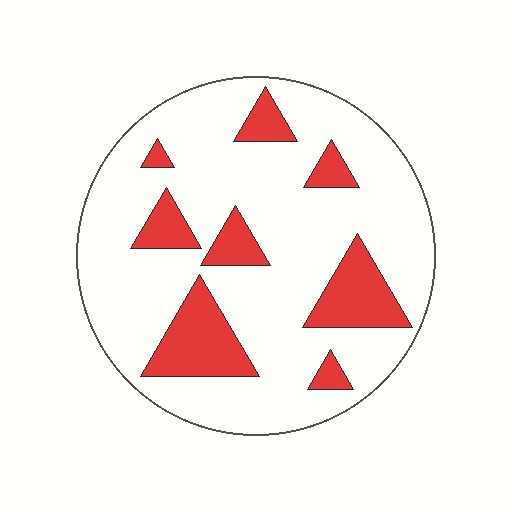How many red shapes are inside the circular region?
8.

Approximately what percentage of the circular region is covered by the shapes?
Approximately 20%.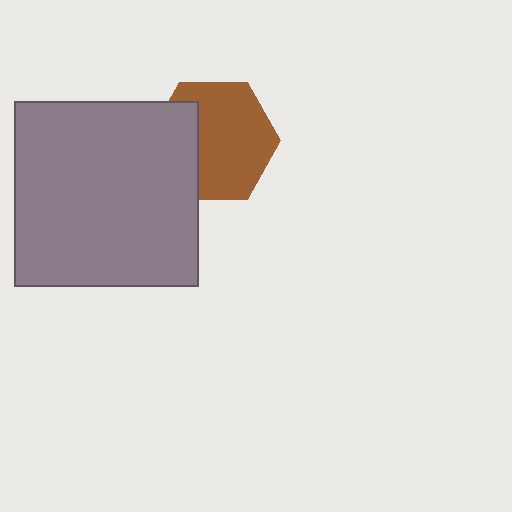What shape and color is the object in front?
The object in front is a gray square.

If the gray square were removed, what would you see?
You would see the complete brown hexagon.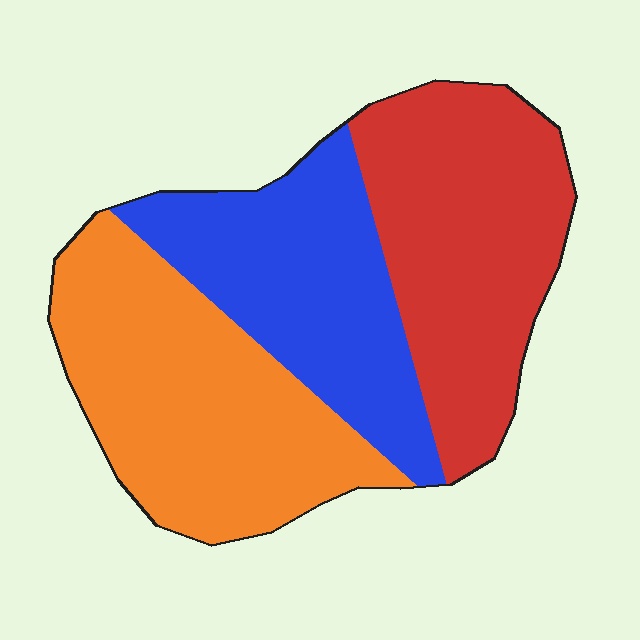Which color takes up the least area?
Blue, at roughly 30%.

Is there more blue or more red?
Red.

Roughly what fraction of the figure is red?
Red takes up between a third and a half of the figure.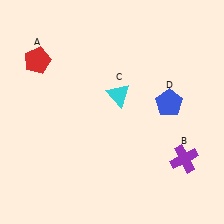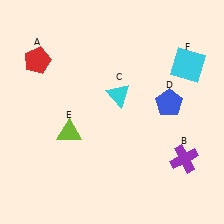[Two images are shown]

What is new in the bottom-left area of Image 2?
A lime triangle (E) was added in the bottom-left area of Image 2.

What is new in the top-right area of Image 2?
A cyan square (F) was added in the top-right area of Image 2.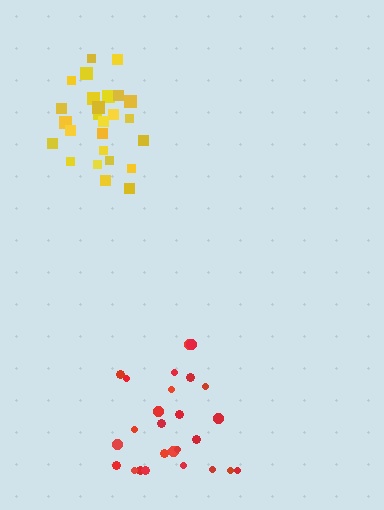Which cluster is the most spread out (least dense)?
Red.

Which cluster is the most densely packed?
Yellow.